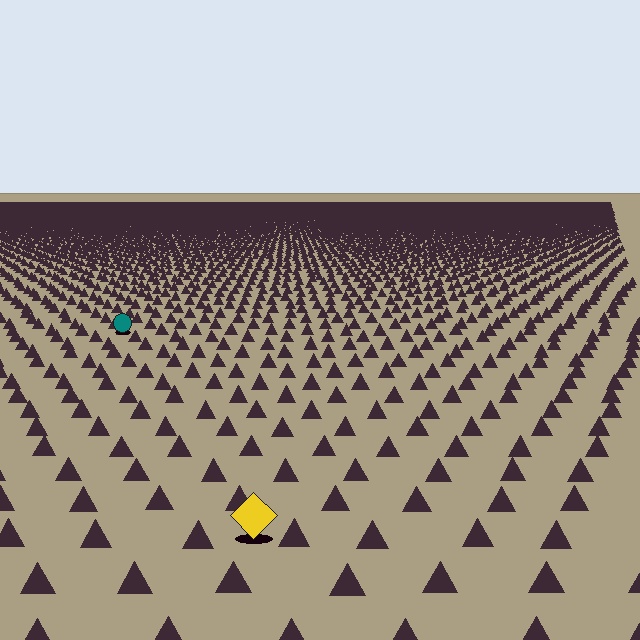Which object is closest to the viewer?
The yellow diamond is closest. The texture marks near it are larger and more spread out.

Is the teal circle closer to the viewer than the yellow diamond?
No. The yellow diamond is closer — you can tell from the texture gradient: the ground texture is coarser near it.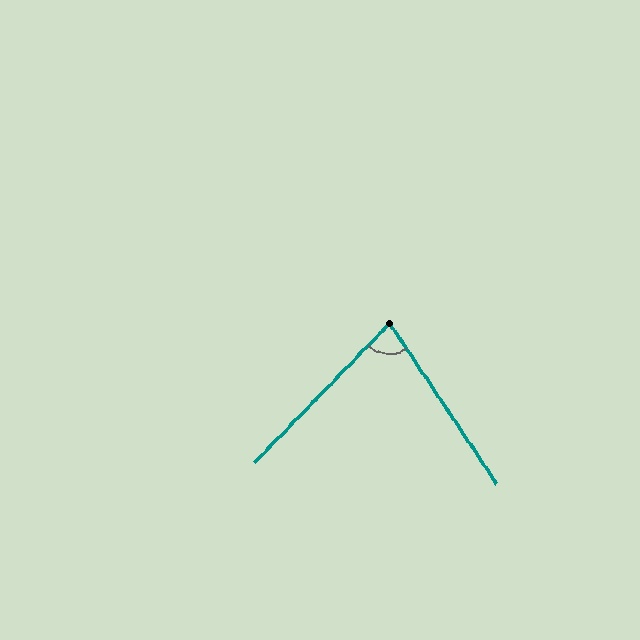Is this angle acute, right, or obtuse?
It is acute.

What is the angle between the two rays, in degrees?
Approximately 78 degrees.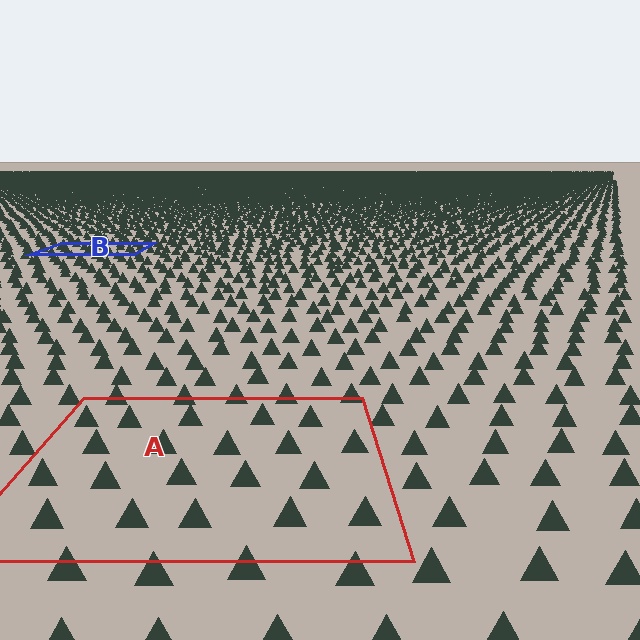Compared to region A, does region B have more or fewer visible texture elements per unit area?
Region B has more texture elements per unit area — they are packed more densely because it is farther away.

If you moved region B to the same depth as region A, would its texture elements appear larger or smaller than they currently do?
They would appear larger. At a closer depth, the same texture elements are projected at a bigger on-screen size.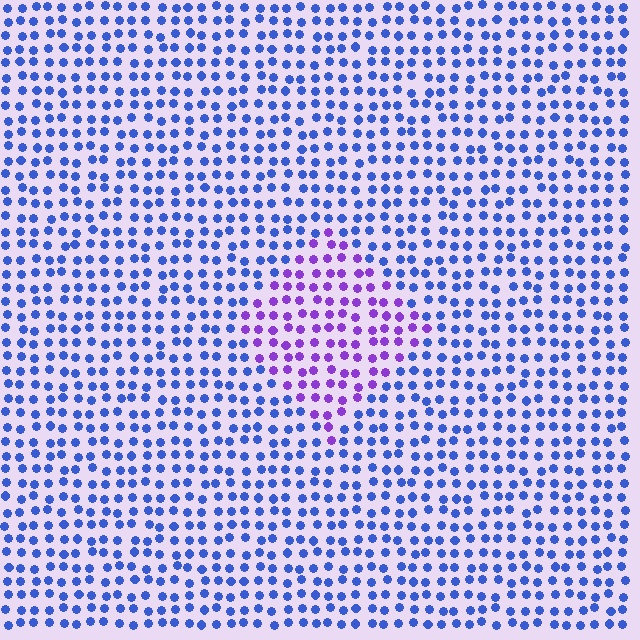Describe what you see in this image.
The image is filled with small blue elements in a uniform arrangement. A diamond-shaped region is visible where the elements are tinted to a slightly different hue, forming a subtle color boundary.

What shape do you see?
I see a diamond.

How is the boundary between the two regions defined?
The boundary is defined purely by a slight shift in hue (about 47 degrees). Spacing, size, and orientation are identical on both sides.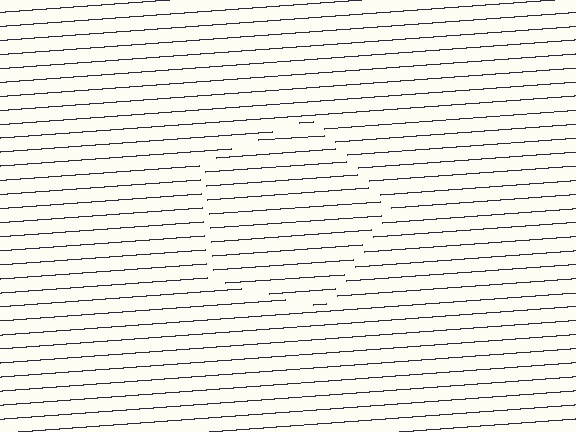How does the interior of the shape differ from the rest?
The interior of the shape contains the same grating, shifted by half a period — the contour is defined by the phase discontinuity where line-ends from the inner and outer gratings abut.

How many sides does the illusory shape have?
5 sides — the line-ends trace a pentagon.